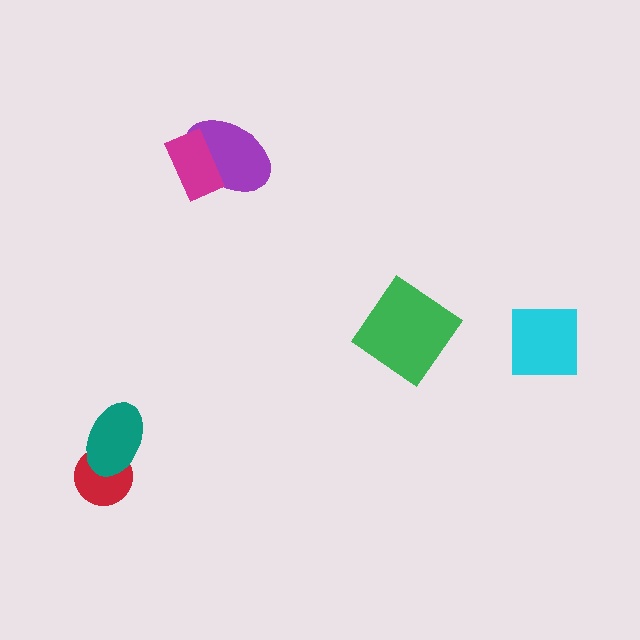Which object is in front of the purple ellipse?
The magenta rectangle is in front of the purple ellipse.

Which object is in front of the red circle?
The teal ellipse is in front of the red circle.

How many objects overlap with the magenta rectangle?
1 object overlaps with the magenta rectangle.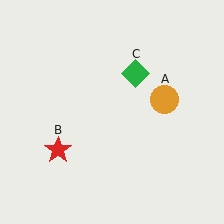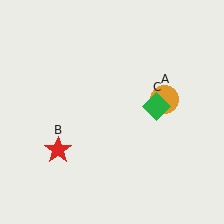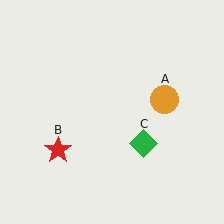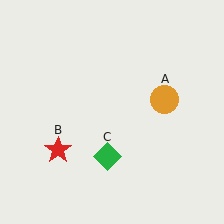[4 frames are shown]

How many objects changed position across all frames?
1 object changed position: green diamond (object C).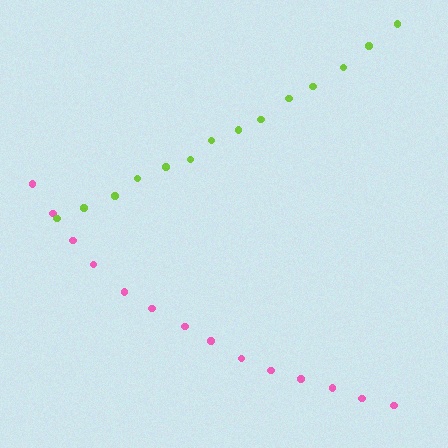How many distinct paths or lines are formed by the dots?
There are 2 distinct paths.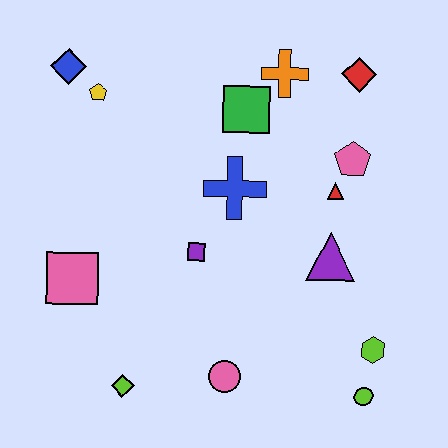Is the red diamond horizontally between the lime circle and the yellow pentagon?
Yes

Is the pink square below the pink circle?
No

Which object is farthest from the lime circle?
The blue diamond is farthest from the lime circle.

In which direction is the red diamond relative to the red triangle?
The red diamond is above the red triangle.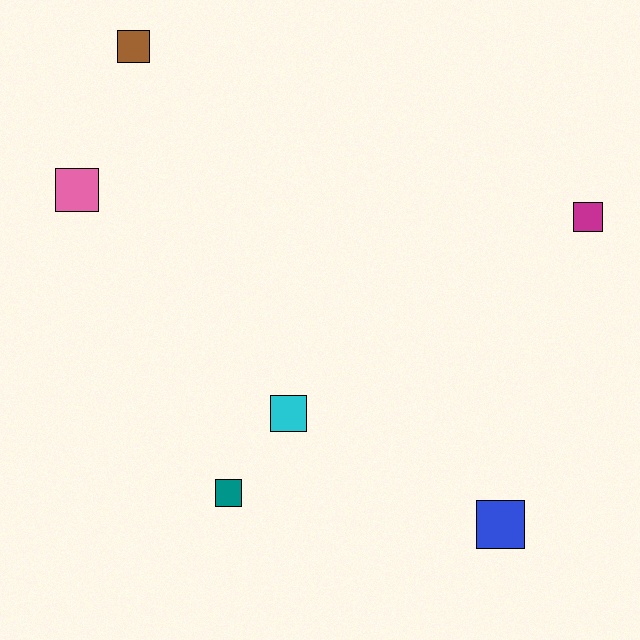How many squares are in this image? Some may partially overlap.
There are 6 squares.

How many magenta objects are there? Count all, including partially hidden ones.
There is 1 magenta object.